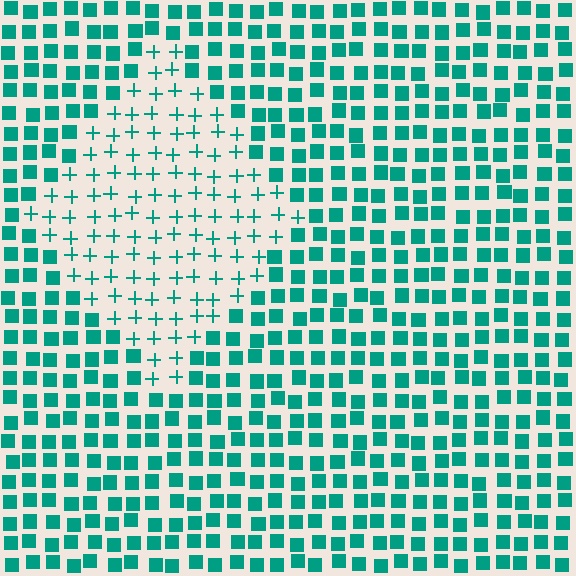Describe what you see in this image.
The image is filled with small teal elements arranged in a uniform grid. A diamond-shaped region contains plus signs, while the surrounding area contains squares. The boundary is defined purely by the change in element shape.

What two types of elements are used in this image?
The image uses plus signs inside the diamond region and squares outside it.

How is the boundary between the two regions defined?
The boundary is defined by a change in element shape: plus signs inside vs. squares outside. All elements share the same color and spacing.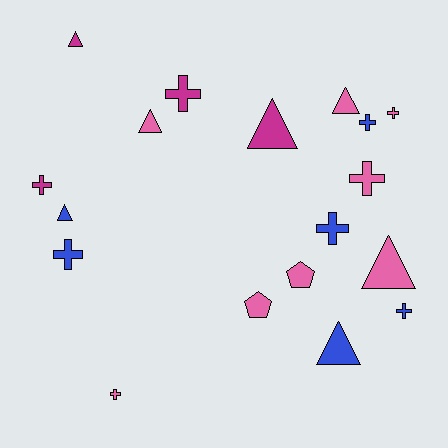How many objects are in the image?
There are 18 objects.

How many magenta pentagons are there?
There are no magenta pentagons.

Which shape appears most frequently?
Cross, with 9 objects.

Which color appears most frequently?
Pink, with 8 objects.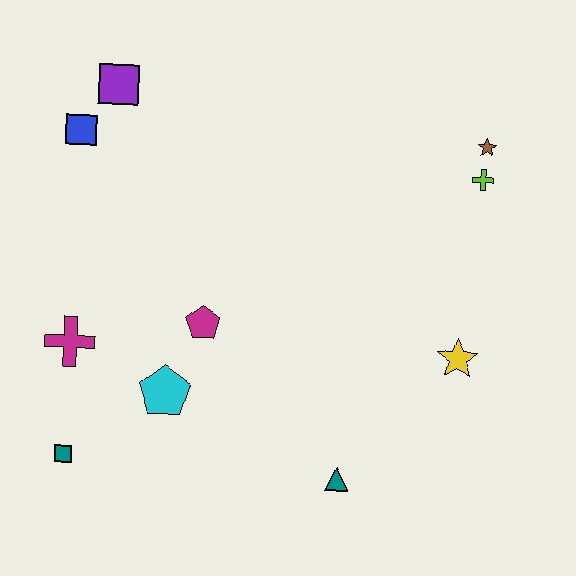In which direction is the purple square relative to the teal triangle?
The purple square is above the teal triangle.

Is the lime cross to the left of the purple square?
No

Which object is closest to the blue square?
The purple square is closest to the blue square.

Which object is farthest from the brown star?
The teal square is farthest from the brown star.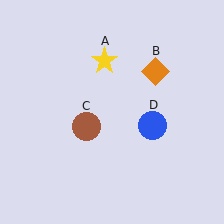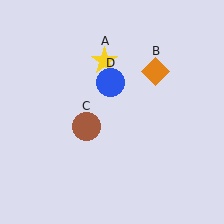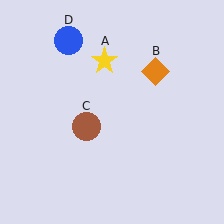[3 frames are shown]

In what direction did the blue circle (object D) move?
The blue circle (object D) moved up and to the left.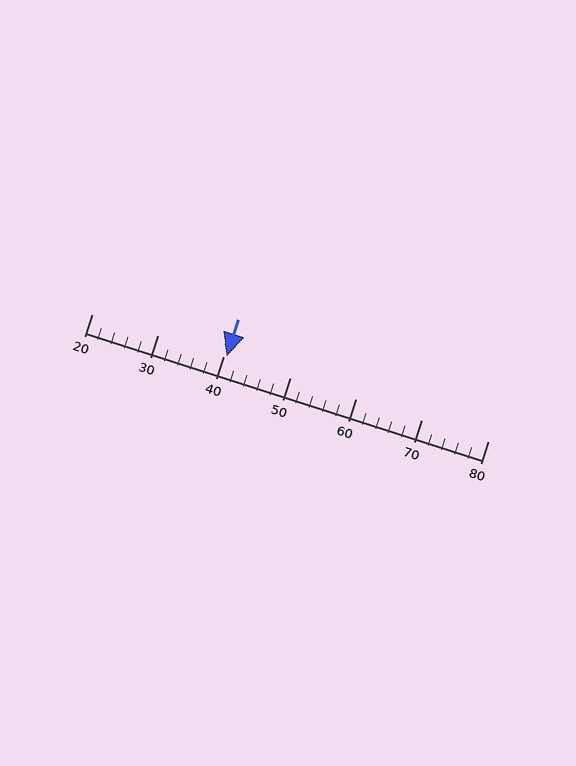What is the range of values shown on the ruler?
The ruler shows values from 20 to 80.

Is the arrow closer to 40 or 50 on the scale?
The arrow is closer to 40.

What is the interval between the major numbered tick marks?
The major tick marks are spaced 10 units apart.